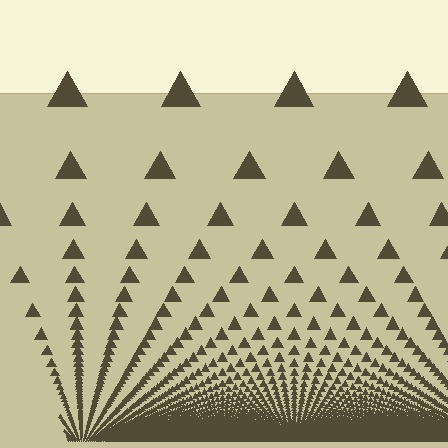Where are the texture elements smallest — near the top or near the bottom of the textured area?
Near the bottom.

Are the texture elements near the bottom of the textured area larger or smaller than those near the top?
Smaller. The gradient is inverted — elements near the bottom are smaller and denser.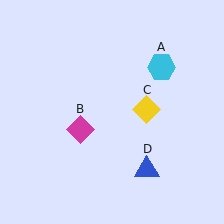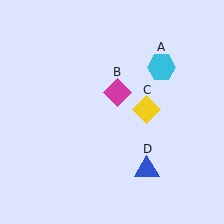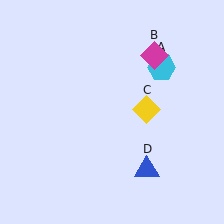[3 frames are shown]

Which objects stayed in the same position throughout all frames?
Cyan hexagon (object A) and yellow diamond (object C) and blue triangle (object D) remained stationary.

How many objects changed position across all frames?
1 object changed position: magenta diamond (object B).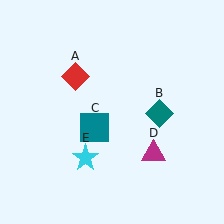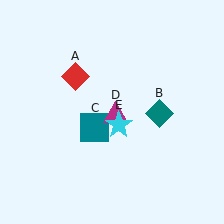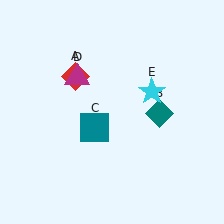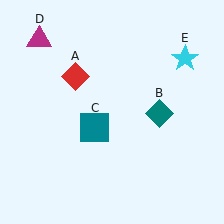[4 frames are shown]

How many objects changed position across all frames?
2 objects changed position: magenta triangle (object D), cyan star (object E).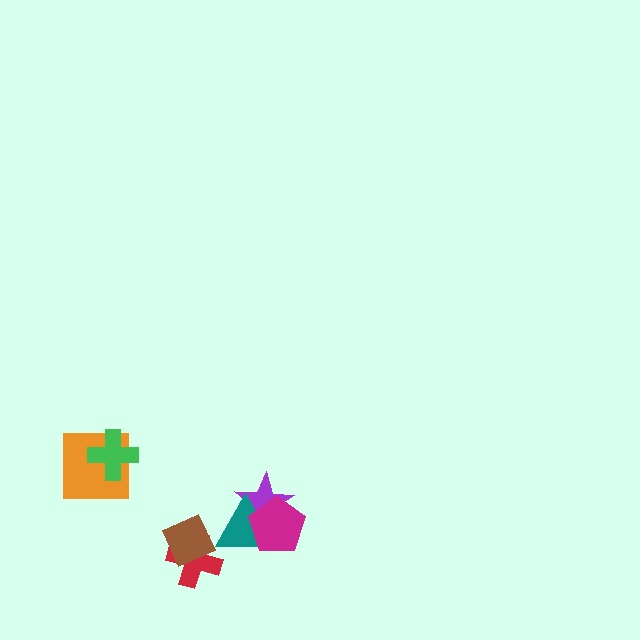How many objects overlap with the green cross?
1 object overlaps with the green cross.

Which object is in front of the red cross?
The brown diamond is in front of the red cross.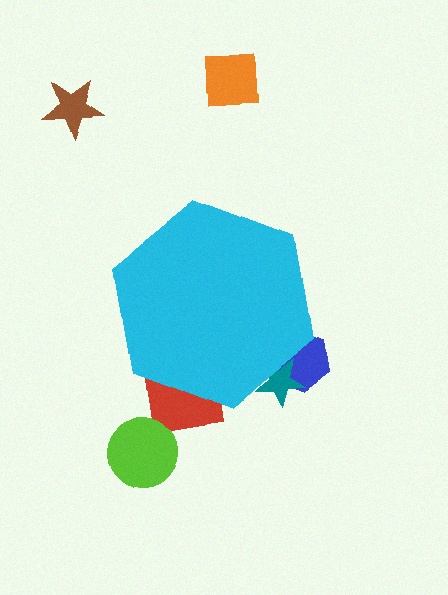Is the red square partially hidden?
Yes, the red square is partially hidden behind the cyan hexagon.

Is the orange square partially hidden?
No, the orange square is fully visible.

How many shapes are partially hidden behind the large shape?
3 shapes are partially hidden.